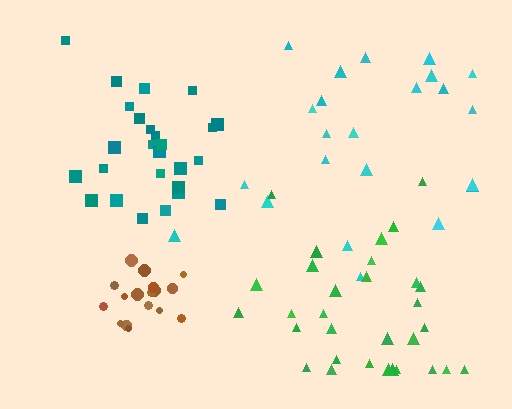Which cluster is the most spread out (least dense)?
Cyan.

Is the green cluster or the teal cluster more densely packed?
Teal.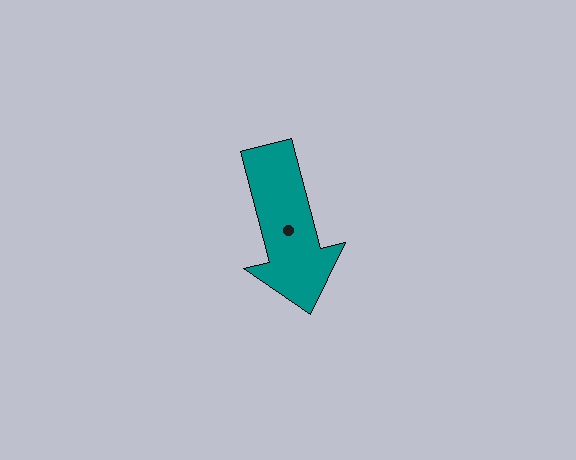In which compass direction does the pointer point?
South.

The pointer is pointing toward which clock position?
Roughly 6 o'clock.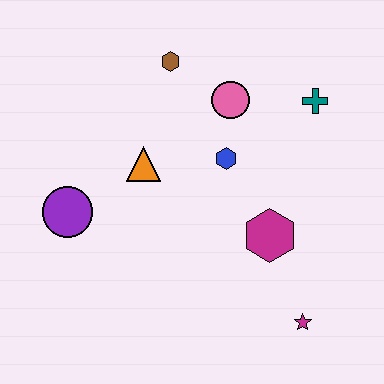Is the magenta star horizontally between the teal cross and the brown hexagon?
Yes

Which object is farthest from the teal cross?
The purple circle is farthest from the teal cross.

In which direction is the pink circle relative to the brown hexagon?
The pink circle is to the right of the brown hexagon.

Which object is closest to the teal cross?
The pink circle is closest to the teal cross.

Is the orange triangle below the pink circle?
Yes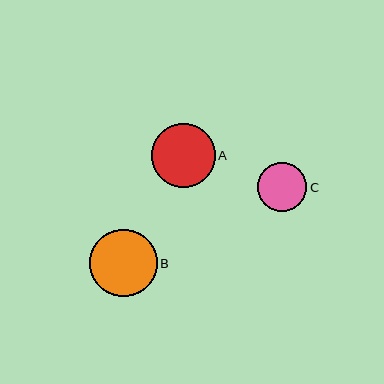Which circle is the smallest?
Circle C is the smallest with a size of approximately 49 pixels.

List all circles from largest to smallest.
From largest to smallest: B, A, C.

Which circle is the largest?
Circle B is the largest with a size of approximately 67 pixels.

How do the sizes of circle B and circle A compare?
Circle B and circle A are approximately the same size.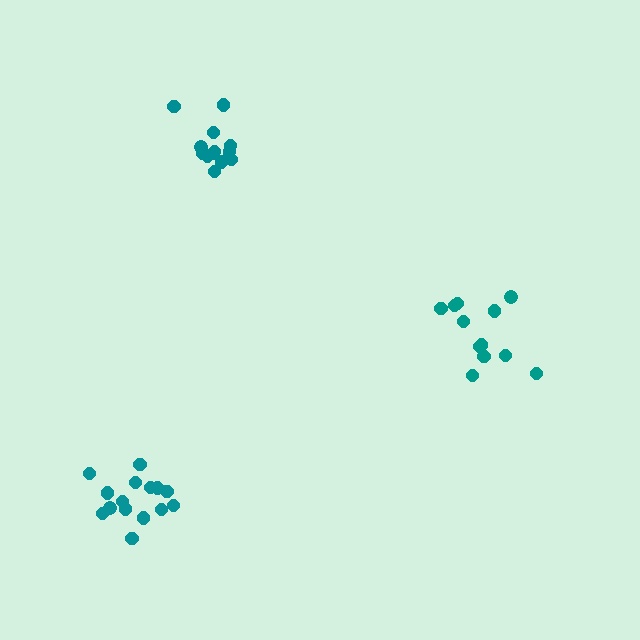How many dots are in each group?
Group 1: 14 dots, Group 2: 12 dots, Group 3: 15 dots (41 total).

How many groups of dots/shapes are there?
There are 3 groups.